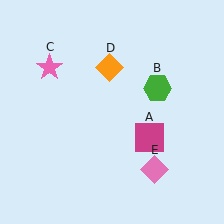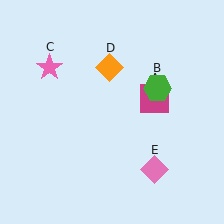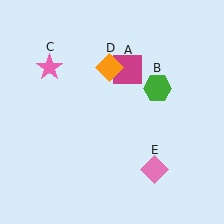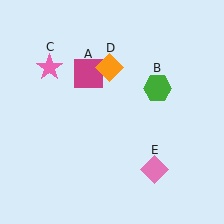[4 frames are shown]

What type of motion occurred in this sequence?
The magenta square (object A) rotated counterclockwise around the center of the scene.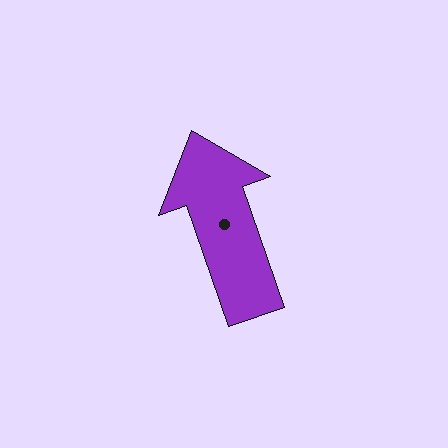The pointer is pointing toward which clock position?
Roughly 11 o'clock.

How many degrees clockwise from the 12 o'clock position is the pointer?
Approximately 341 degrees.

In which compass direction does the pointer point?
North.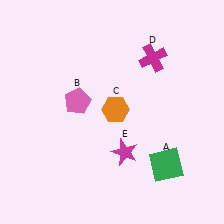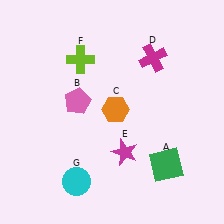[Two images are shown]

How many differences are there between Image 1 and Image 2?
There are 2 differences between the two images.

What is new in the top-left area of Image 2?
A lime cross (F) was added in the top-left area of Image 2.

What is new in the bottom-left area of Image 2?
A cyan circle (G) was added in the bottom-left area of Image 2.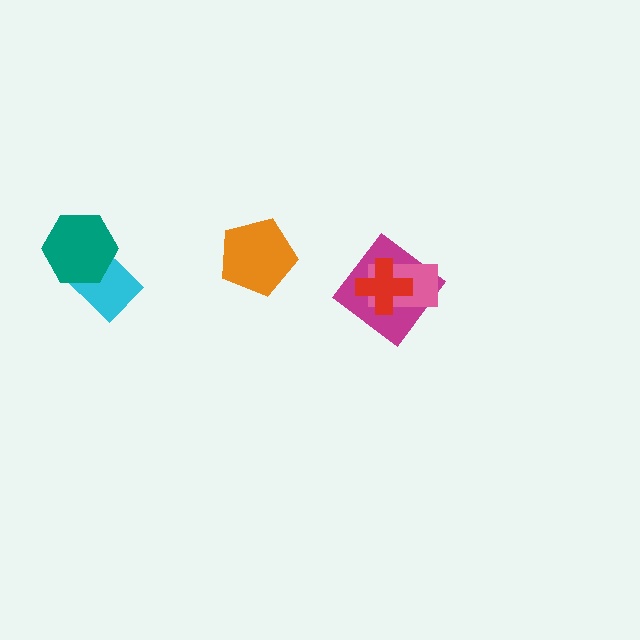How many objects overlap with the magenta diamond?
2 objects overlap with the magenta diamond.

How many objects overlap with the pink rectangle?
2 objects overlap with the pink rectangle.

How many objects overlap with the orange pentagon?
0 objects overlap with the orange pentagon.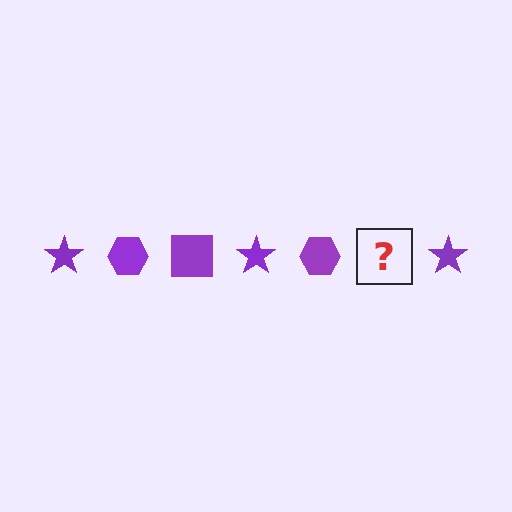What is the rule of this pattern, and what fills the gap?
The rule is that the pattern cycles through star, hexagon, square shapes in purple. The gap should be filled with a purple square.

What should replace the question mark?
The question mark should be replaced with a purple square.